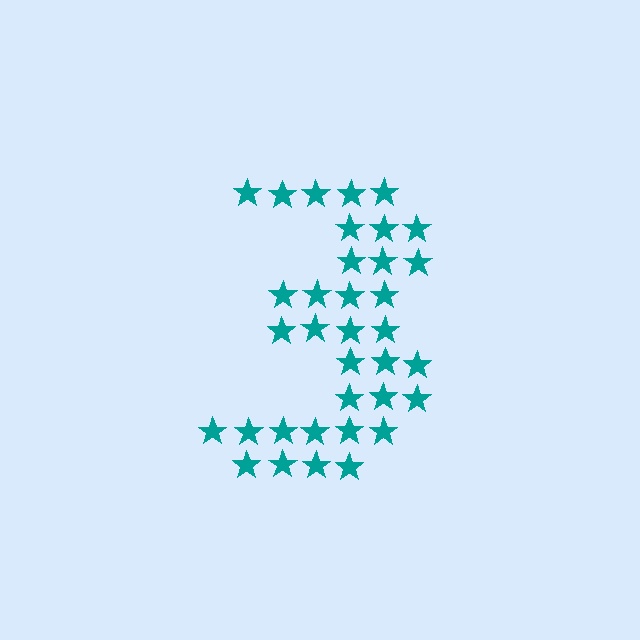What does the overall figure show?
The overall figure shows the digit 3.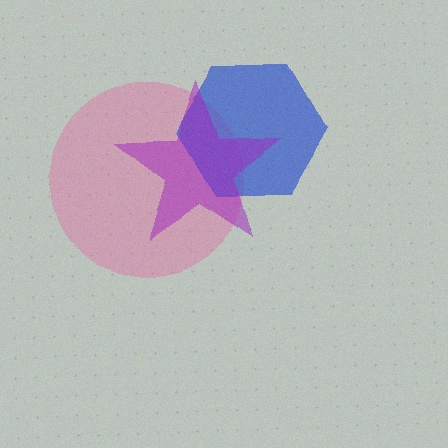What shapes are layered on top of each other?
The layered shapes are: a pink circle, a blue hexagon, a purple star.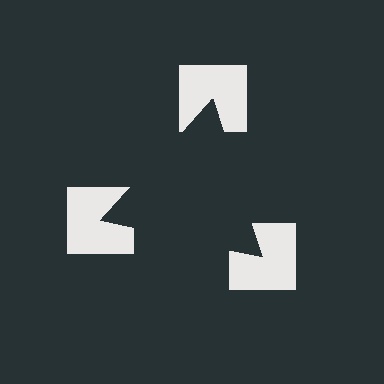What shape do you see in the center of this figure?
An illusory triangle — its edges are inferred from the aligned wedge cuts in the notched squares, not physically drawn.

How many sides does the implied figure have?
3 sides.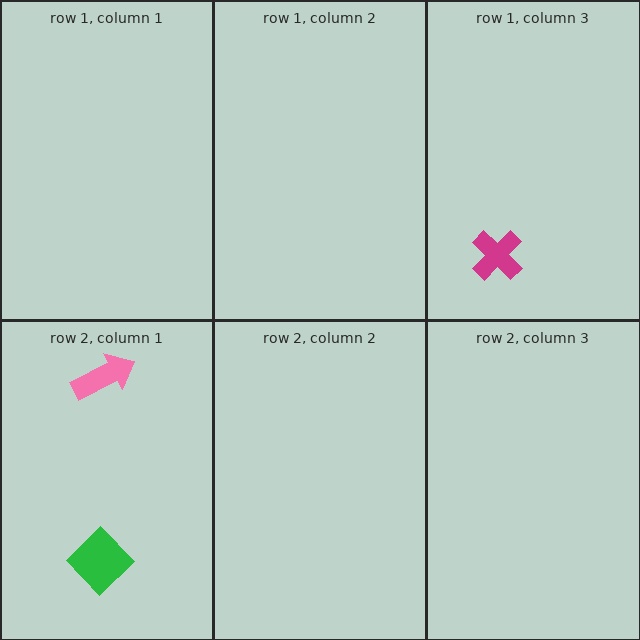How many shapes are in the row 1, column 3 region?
1.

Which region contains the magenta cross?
The row 1, column 3 region.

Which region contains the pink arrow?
The row 2, column 1 region.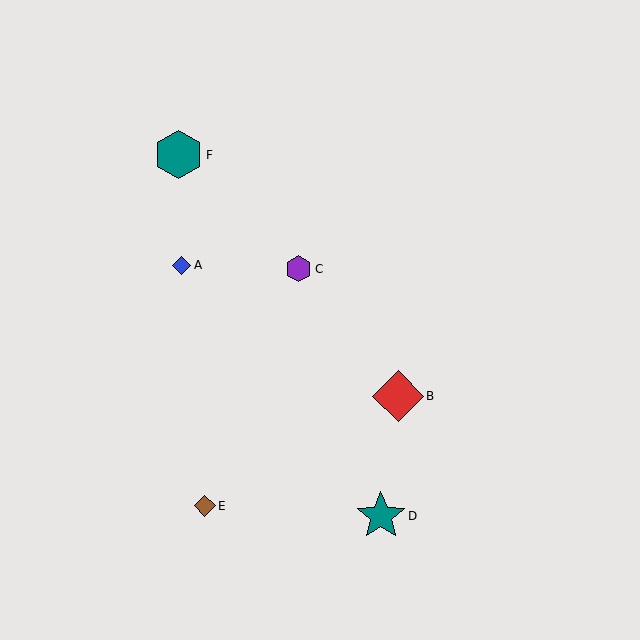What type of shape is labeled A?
Shape A is a blue diamond.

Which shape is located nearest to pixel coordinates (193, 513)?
The brown diamond (labeled E) at (205, 506) is nearest to that location.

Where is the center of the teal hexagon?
The center of the teal hexagon is at (179, 155).